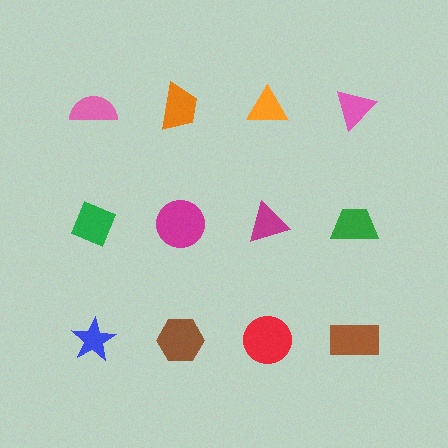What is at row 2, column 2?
A magenta circle.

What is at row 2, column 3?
A magenta triangle.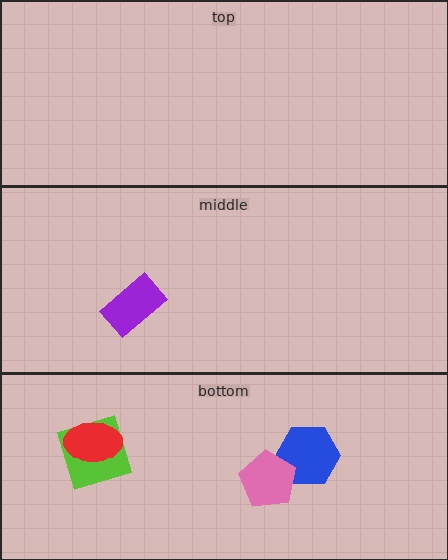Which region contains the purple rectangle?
The middle region.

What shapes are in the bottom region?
The blue hexagon, the lime square, the pink pentagon, the red ellipse.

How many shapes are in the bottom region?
4.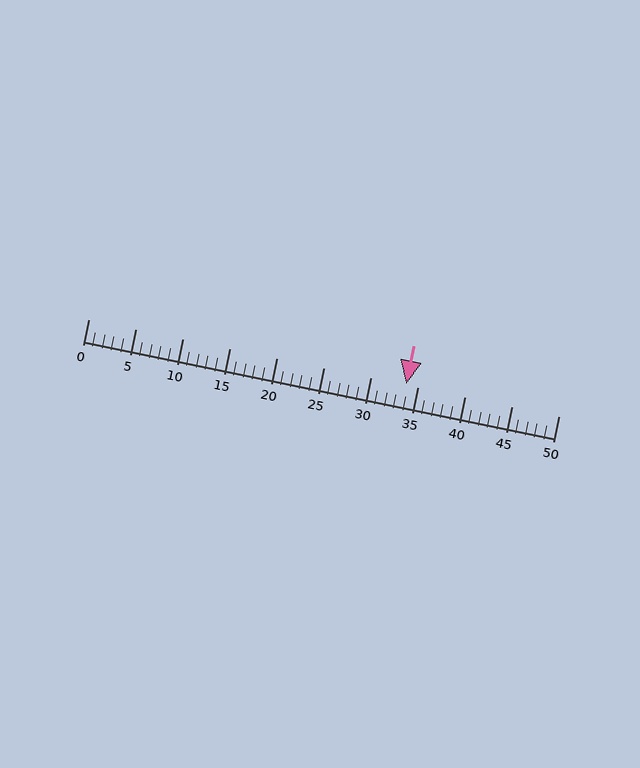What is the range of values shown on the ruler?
The ruler shows values from 0 to 50.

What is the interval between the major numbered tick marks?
The major tick marks are spaced 5 units apart.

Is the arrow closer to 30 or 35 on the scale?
The arrow is closer to 35.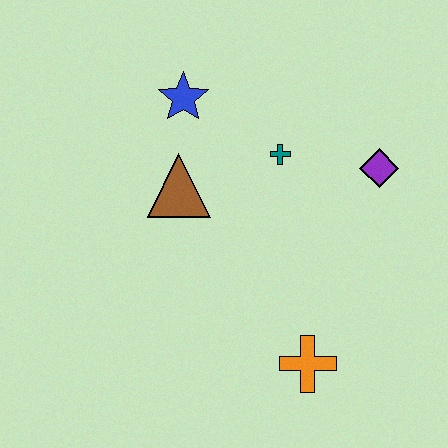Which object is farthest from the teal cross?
The orange cross is farthest from the teal cross.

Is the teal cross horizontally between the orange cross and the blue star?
Yes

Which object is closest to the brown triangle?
The blue star is closest to the brown triangle.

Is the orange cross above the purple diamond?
No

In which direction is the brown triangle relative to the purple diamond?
The brown triangle is to the left of the purple diamond.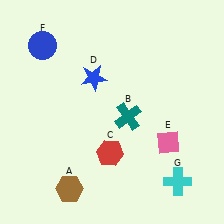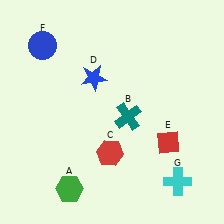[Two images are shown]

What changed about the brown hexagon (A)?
In Image 1, A is brown. In Image 2, it changed to green.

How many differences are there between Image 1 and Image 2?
There are 2 differences between the two images.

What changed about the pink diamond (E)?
In Image 1, E is pink. In Image 2, it changed to red.